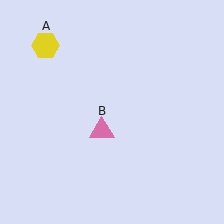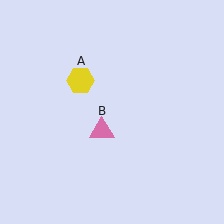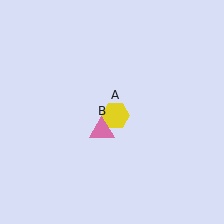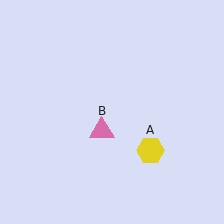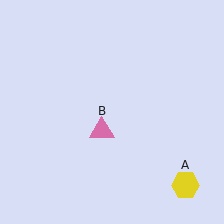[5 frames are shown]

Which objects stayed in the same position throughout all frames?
Pink triangle (object B) remained stationary.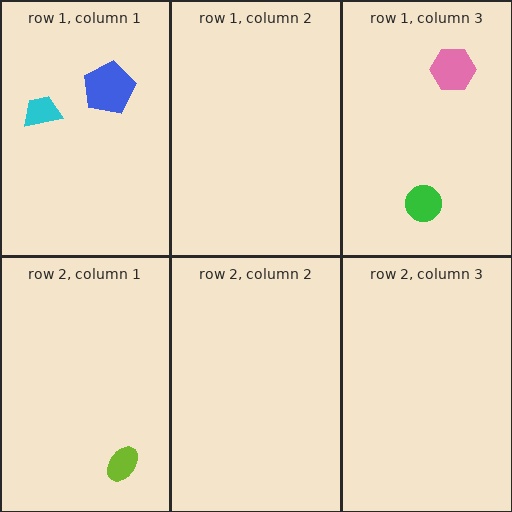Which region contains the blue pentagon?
The row 1, column 1 region.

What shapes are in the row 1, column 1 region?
The cyan trapezoid, the blue pentagon.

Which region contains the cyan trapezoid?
The row 1, column 1 region.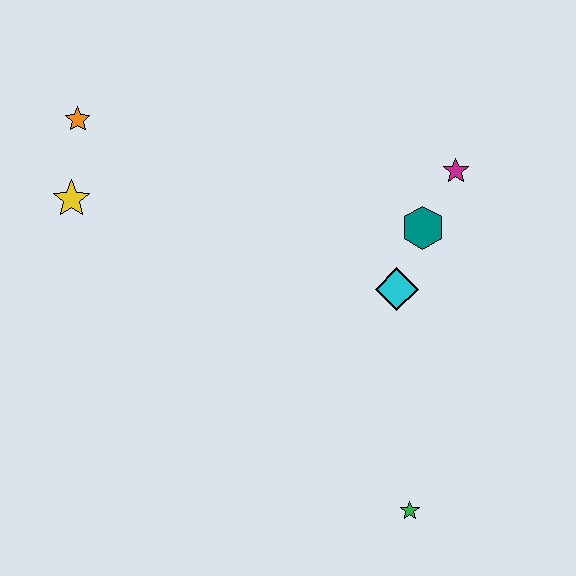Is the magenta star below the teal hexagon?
No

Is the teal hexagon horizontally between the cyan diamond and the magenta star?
Yes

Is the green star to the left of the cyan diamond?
No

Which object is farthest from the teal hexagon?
The orange star is farthest from the teal hexagon.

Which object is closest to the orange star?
The yellow star is closest to the orange star.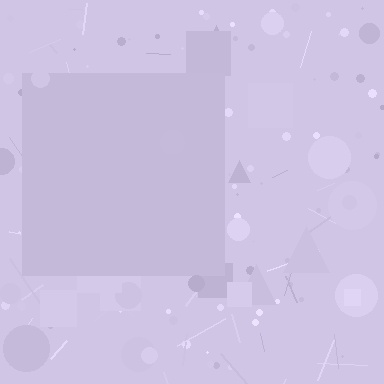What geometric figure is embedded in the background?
A square is embedded in the background.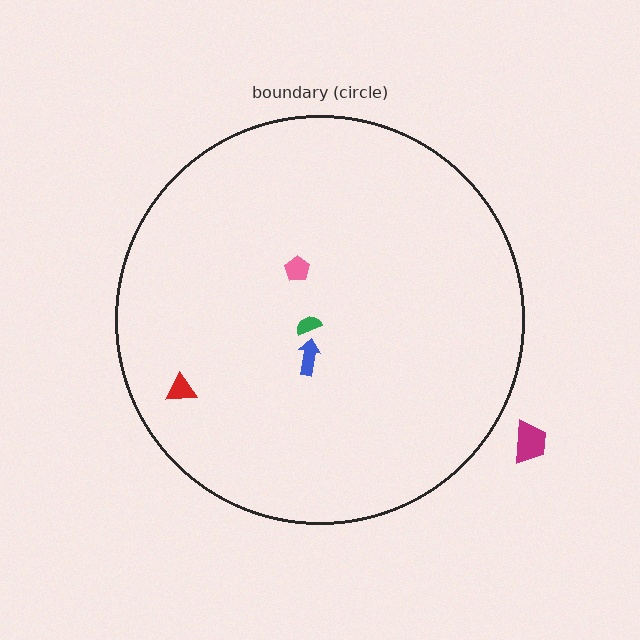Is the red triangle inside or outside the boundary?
Inside.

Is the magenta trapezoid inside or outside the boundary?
Outside.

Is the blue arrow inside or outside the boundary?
Inside.